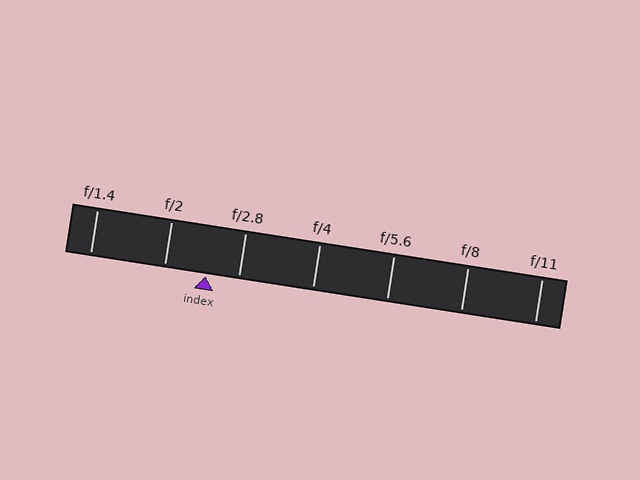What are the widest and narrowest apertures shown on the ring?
The widest aperture shown is f/1.4 and the narrowest is f/11.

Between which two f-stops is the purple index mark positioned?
The index mark is between f/2 and f/2.8.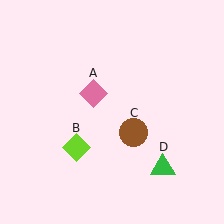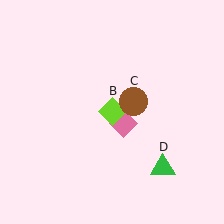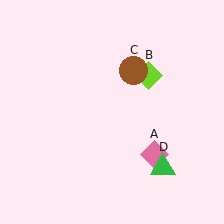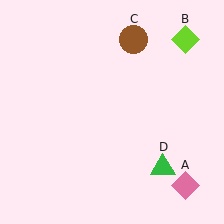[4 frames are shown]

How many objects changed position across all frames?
3 objects changed position: pink diamond (object A), lime diamond (object B), brown circle (object C).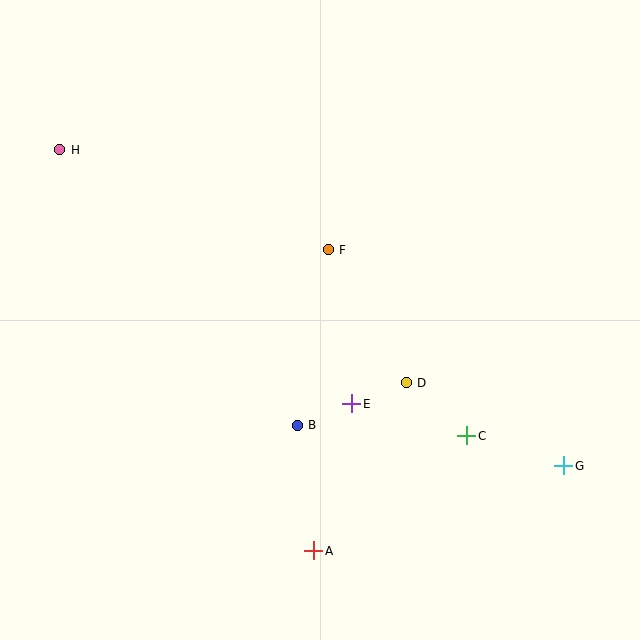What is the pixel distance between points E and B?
The distance between E and B is 58 pixels.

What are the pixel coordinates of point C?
Point C is at (467, 436).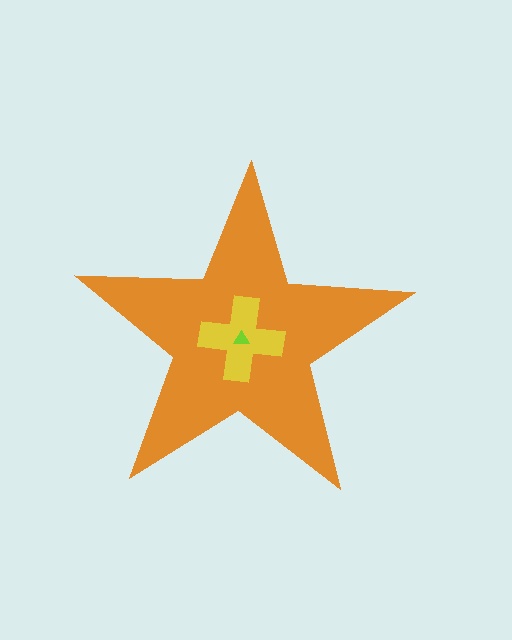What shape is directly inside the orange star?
The yellow cross.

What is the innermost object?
The lime triangle.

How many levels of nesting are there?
3.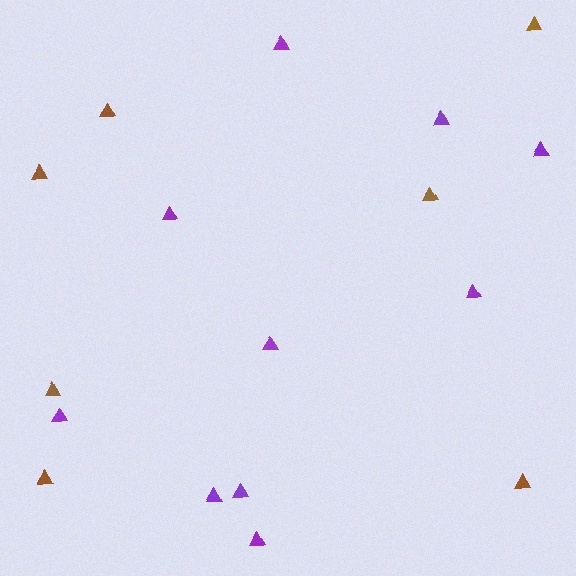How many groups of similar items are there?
There are 2 groups: one group of purple triangles (10) and one group of brown triangles (7).